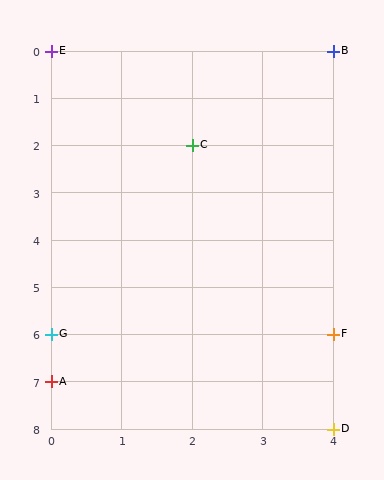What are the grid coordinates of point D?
Point D is at grid coordinates (4, 8).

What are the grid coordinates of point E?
Point E is at grid coordinates (0, 0).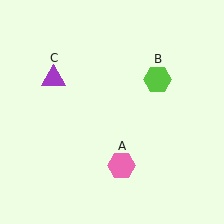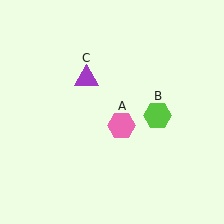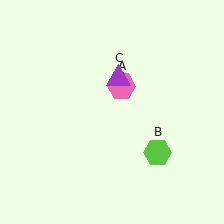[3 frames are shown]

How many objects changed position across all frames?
3 objects changed position: pink hexagon (object A), lime hexagon (object B), purple triangle (object C).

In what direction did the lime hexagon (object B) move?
The lime hexagon (object B) moved down.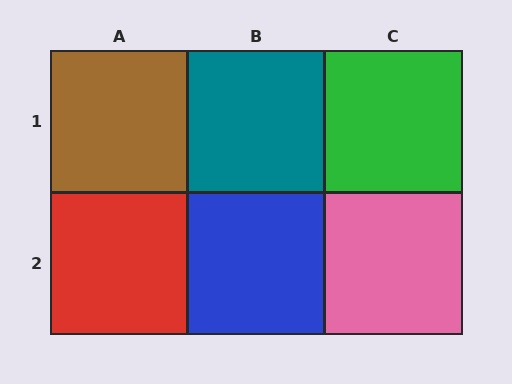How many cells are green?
1 cell is green.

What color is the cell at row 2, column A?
Red.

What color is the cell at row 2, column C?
Pink.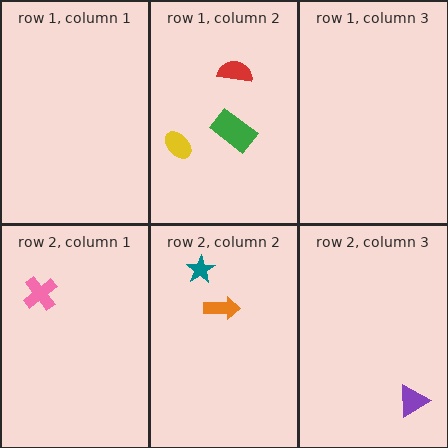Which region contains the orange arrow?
The row 2, column 2 region.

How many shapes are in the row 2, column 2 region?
2.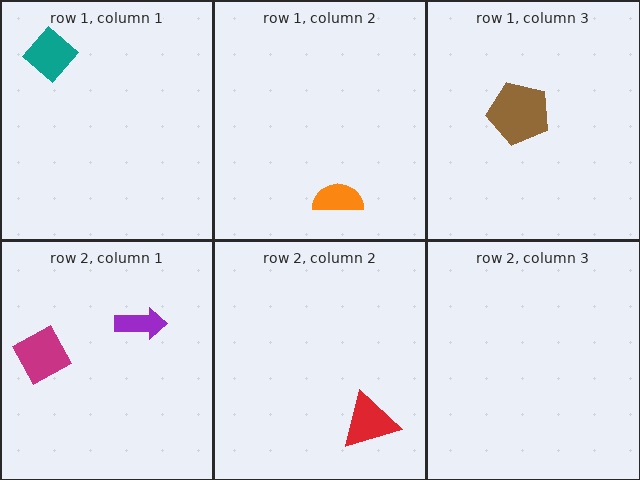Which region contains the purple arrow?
The row 2, column 1 region.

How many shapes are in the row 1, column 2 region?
1.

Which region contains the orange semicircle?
The row 1, column 2 region.